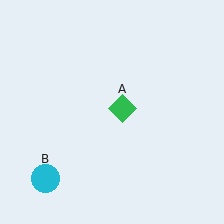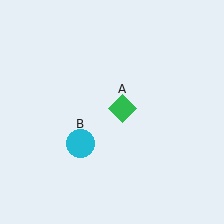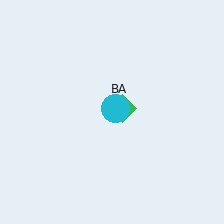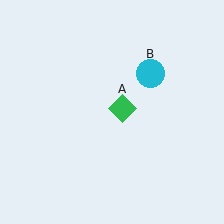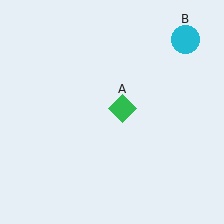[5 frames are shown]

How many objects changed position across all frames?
1 object changed position: cyan circle (object B).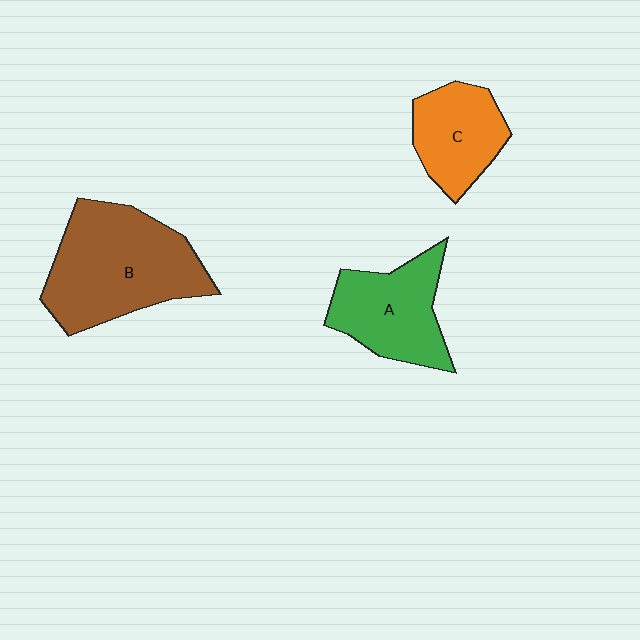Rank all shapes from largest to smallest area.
From largest to smallest: B (brown), A (green), C (orange).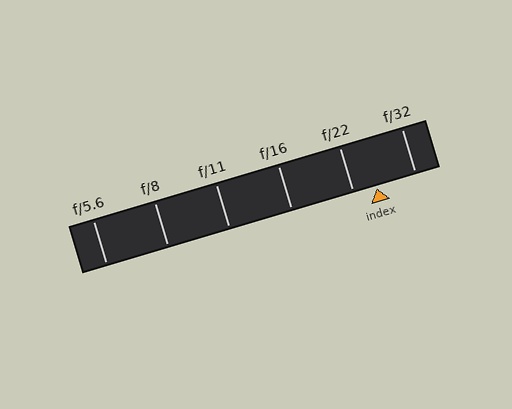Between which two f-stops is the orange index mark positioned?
The index mark is between f/22 and f/32.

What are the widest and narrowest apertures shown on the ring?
The widest aperture shown is f/5.6 and the narrowest is f/32.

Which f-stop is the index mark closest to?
The index mark is closest to f/22.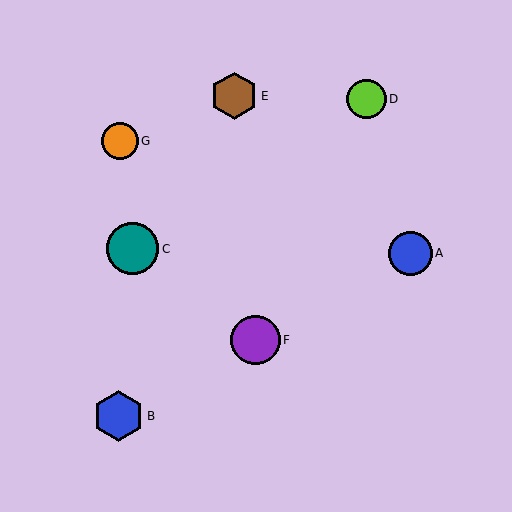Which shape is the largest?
The teal circle (labeled C) is the largest.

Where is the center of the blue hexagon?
The center of the blue hexagon is at (118, 416).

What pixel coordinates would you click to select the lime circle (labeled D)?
Click at (367, 99) to select the lime circle D.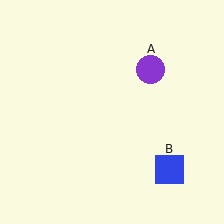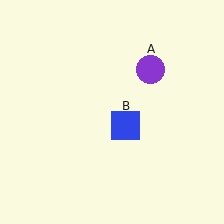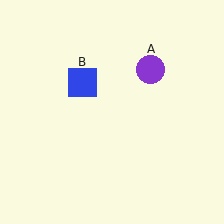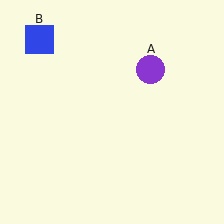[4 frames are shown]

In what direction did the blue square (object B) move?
The blue square (object B) moved up and to the left.